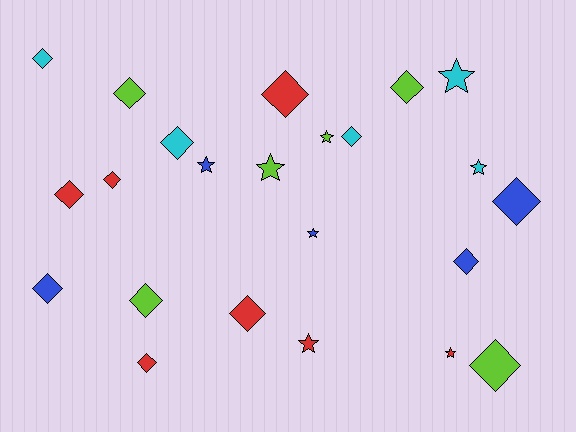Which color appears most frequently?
Red, with 7 objects.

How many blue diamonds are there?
There are 3 blue diamonds.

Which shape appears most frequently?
Diamond, with 15 objects.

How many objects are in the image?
There are 23 objects.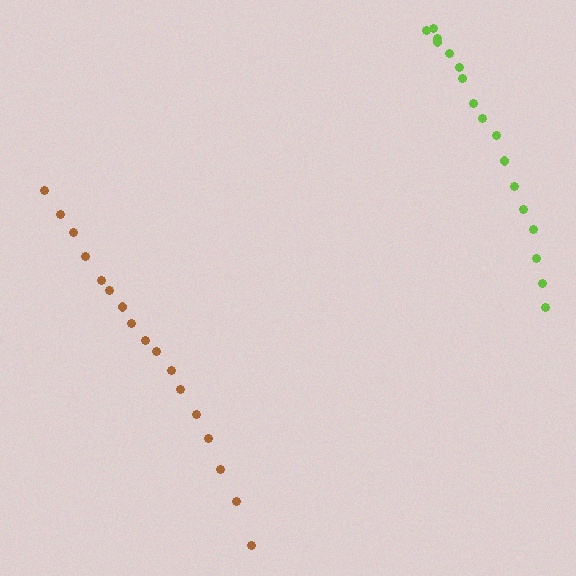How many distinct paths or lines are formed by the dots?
There are 2 distinct paths.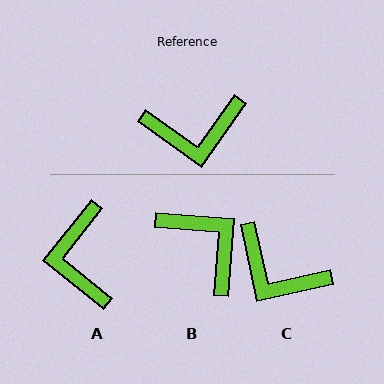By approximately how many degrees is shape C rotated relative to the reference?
Approximately 42 degrees clockwise.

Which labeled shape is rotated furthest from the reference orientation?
B, about 121 degrees away.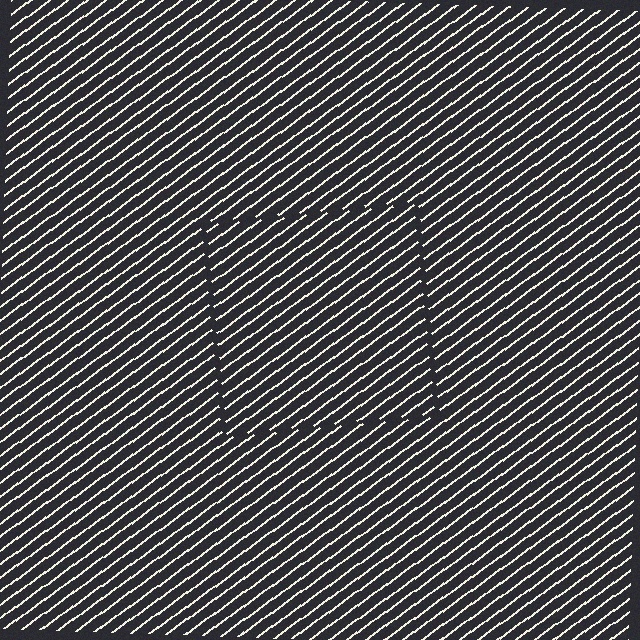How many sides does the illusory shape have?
4 sides — the line-ends trace a square.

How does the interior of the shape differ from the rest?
The interior of the shape contains the same grating, shifted by half a period — the contour is defined by the phase discontinuity where line-ends from the inner and outer gratings abut.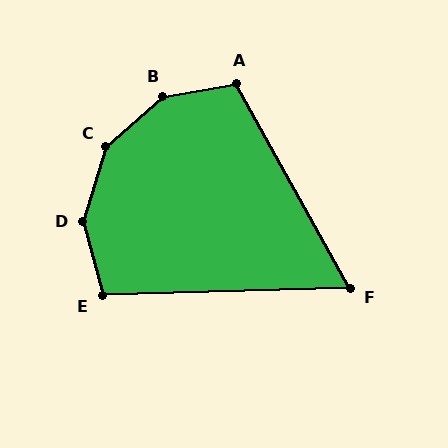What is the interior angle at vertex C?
Approximately 148 degrees (obtuse).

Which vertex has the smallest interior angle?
F, at approximately 63 degrees.